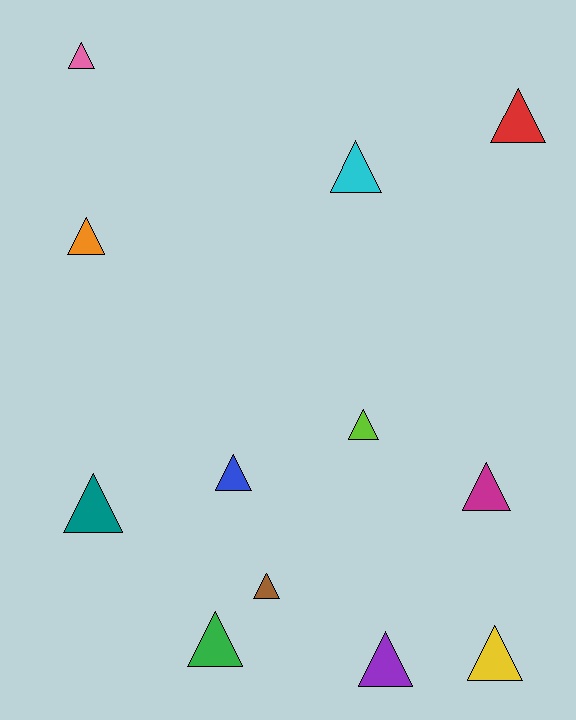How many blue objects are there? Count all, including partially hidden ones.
There is 1 blue object.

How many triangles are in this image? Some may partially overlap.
There are 12 triangles.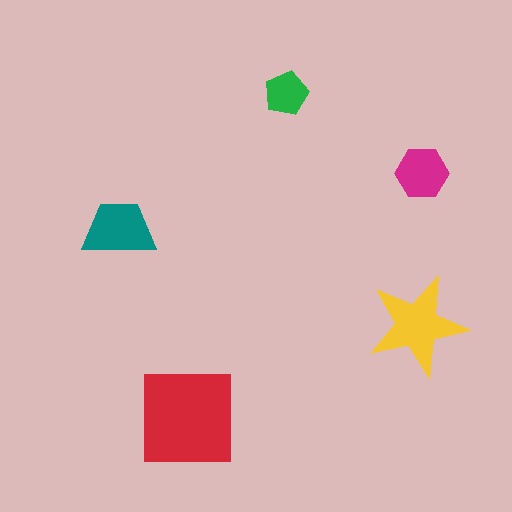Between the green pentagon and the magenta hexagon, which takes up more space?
The magenta hexagon.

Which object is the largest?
The red square.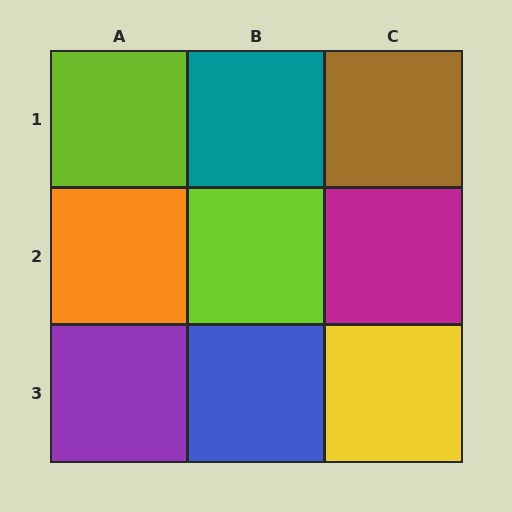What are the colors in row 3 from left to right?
Purple, blue, yellow.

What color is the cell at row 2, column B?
Lime.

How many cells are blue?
1 cell is blue.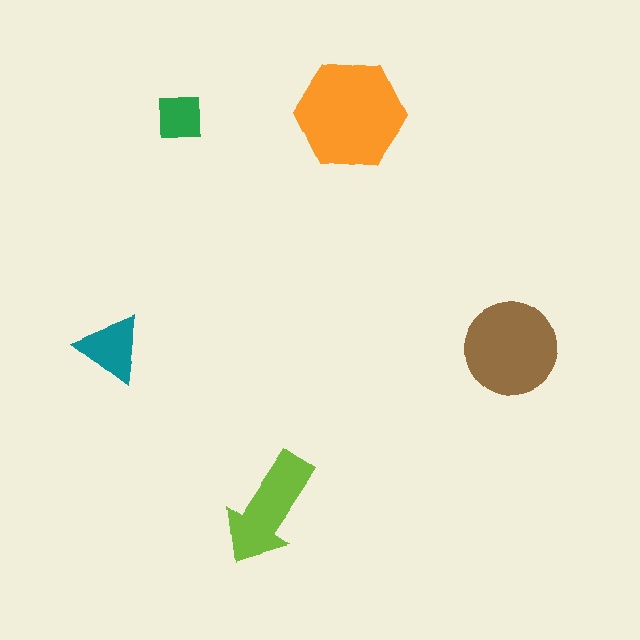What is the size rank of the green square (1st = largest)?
5th.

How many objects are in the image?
There are 5 objects in the image.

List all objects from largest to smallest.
The orange hexagon, the brown circle, the lime arrow, the teal triangle, the green square.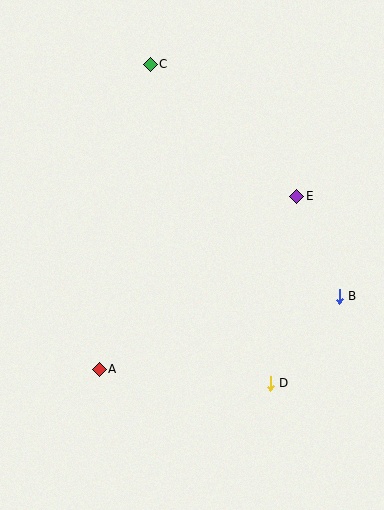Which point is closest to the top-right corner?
Point E is closest to the top-right corner.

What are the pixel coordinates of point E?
Point E is at (297, 196).